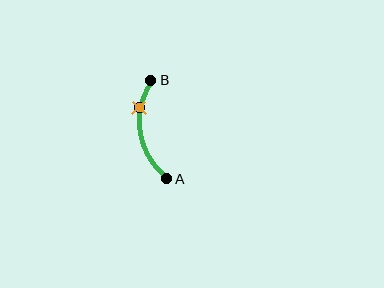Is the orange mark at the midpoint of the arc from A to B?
No. The orange mark lies on the arc but is closer to endpoint B. The arc midpoint would be at the point on the curve equidistant along the arc from both A and B.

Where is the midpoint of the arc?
The arc midpoint is the point on the curve farthest from the straight line joining A and B. It sits to the left of that line.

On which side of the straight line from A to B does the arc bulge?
The arc bulges to the left of the straight line connecting A and B.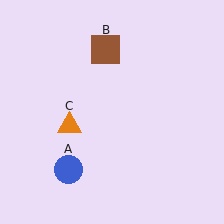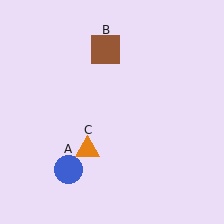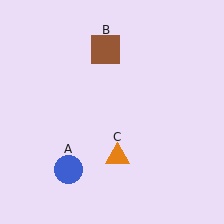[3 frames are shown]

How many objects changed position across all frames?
1 object changed position: orange triangle (object C).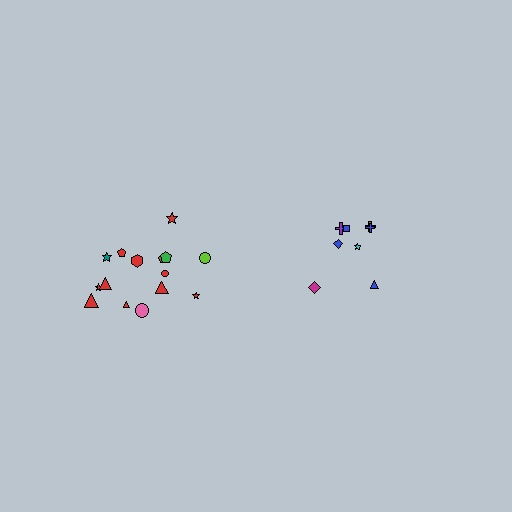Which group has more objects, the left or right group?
The left group.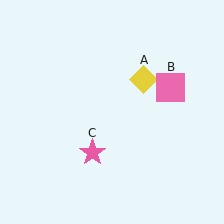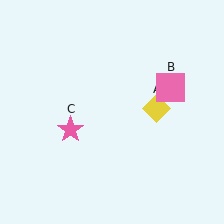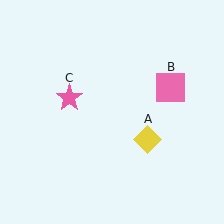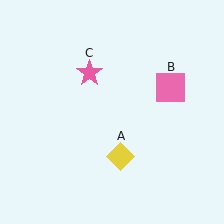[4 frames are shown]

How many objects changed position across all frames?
2 objects changed position: yellow diamond (object A), pink star (object C).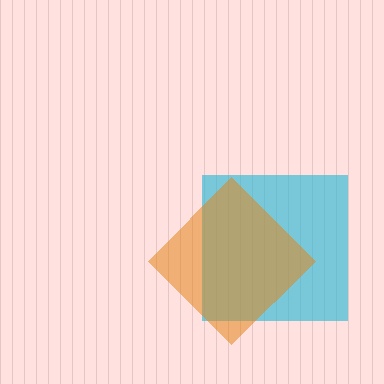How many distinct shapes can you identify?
There are 2 distinct shapes: a cyan square, an orange diamond.